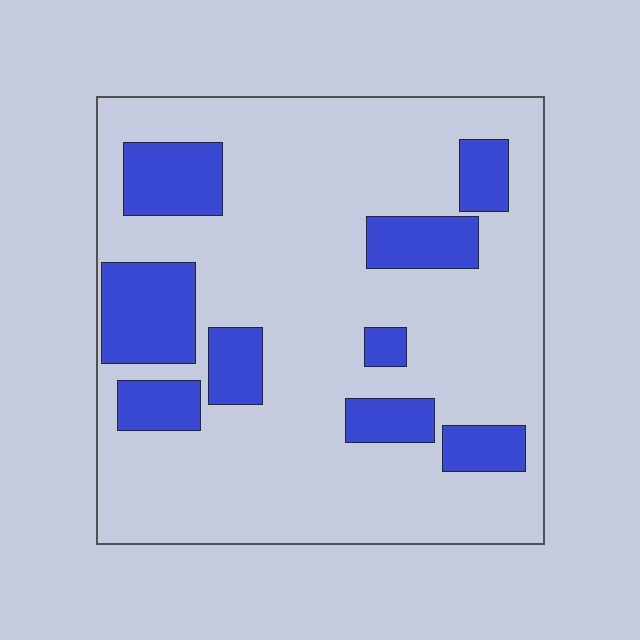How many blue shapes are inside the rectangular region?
9.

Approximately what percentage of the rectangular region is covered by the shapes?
Approximately 20%.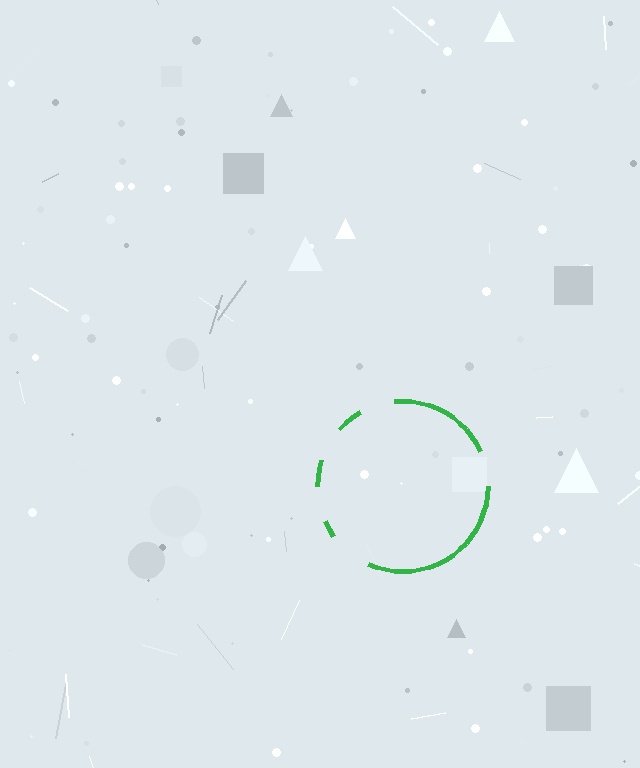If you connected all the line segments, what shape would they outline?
They would outline a circle.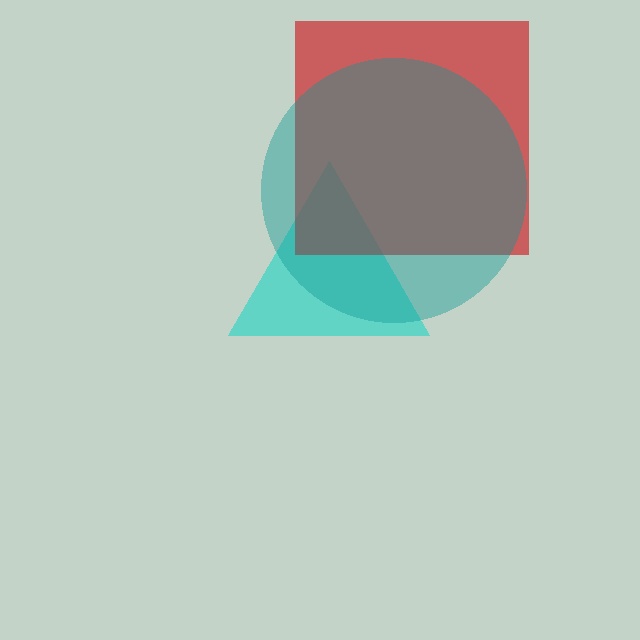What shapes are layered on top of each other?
The layered shapes are: a cyan triangle, a red square, a teal circle.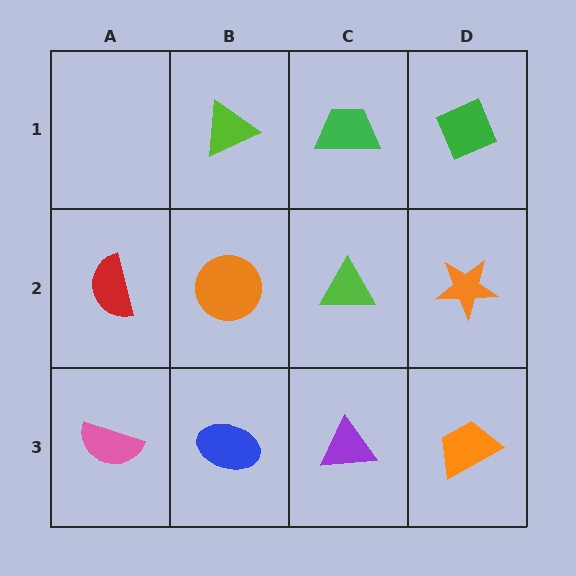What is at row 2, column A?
A red semicircle.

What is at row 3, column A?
A pink semicircle.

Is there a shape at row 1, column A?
No, that cell is empty.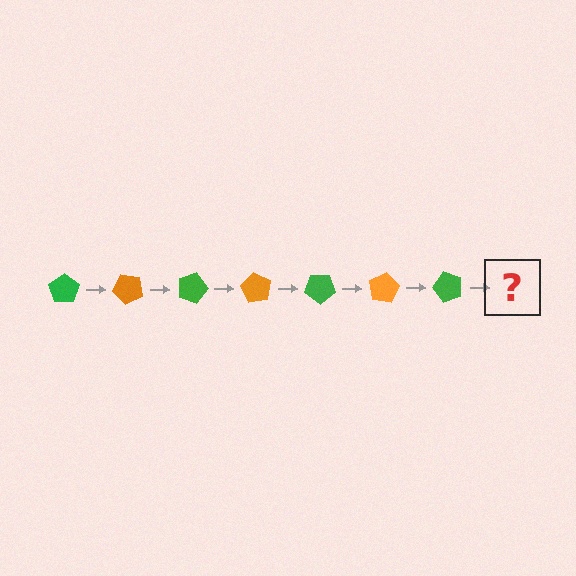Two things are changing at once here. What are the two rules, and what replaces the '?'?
The two rules are that it rotates 45 degrees each step and the color cycles through green and orange. The '?' should be an orange pentagon, rotated 315 degrees from the start.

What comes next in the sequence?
The next element should be an orange pentagon, rotated 315 degrees from the start.